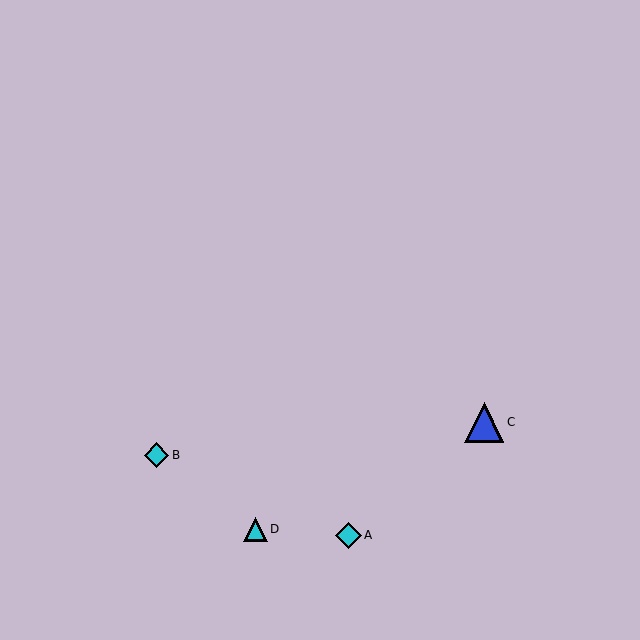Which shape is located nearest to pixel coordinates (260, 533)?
The cyan triangle (labeled D) at (255, 529) is nearest to that location.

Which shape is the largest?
The blue triangle (labeled C) is the largest.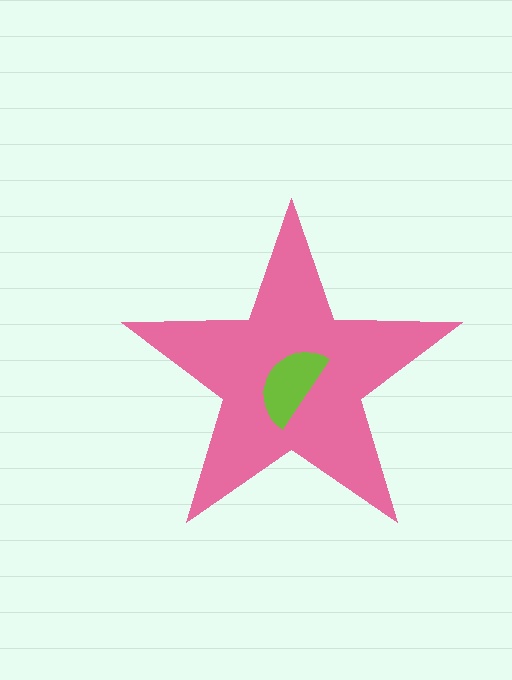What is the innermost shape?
The lime semicircle.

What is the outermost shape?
The pink star.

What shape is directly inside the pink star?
The lime semicircle.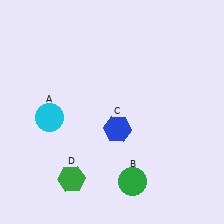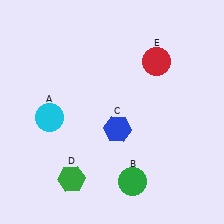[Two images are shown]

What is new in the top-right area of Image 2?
A red circle (E) was added in the top-right area of Image 2.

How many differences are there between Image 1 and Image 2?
There is 1 difference between the two images.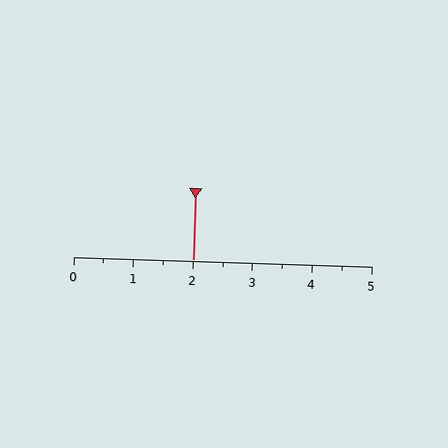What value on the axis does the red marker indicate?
The marker indicates approximately 2.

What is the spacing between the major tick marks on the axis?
The major ticks are spaced 1 apart.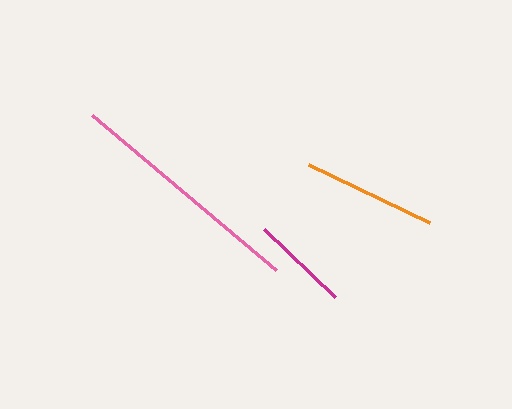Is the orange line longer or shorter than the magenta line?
The orange line is longer than the magenta line.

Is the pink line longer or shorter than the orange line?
The pink line is longer than the orange line.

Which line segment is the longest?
The pink line is the longest at approximately 241 pixels.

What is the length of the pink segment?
The pink segment is approximately 241 pixels long.